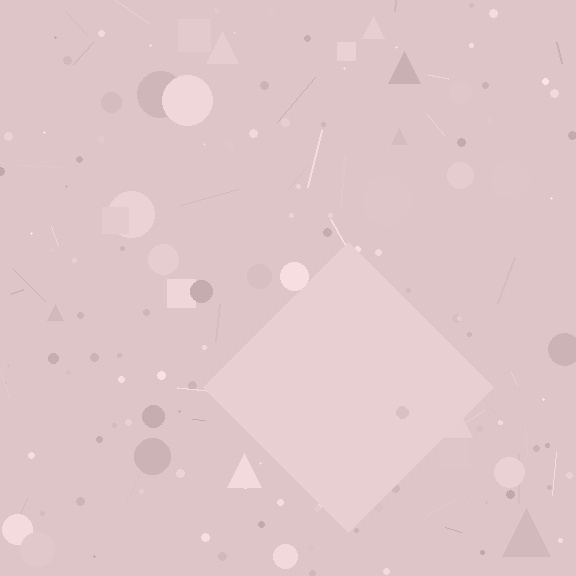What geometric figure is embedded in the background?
A diamond is embedded in the background.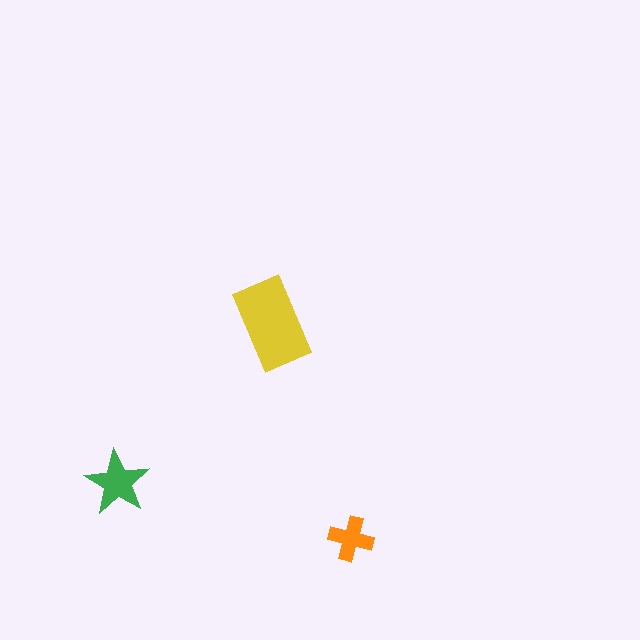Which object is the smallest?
The orange cross.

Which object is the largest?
The yellow rectangle.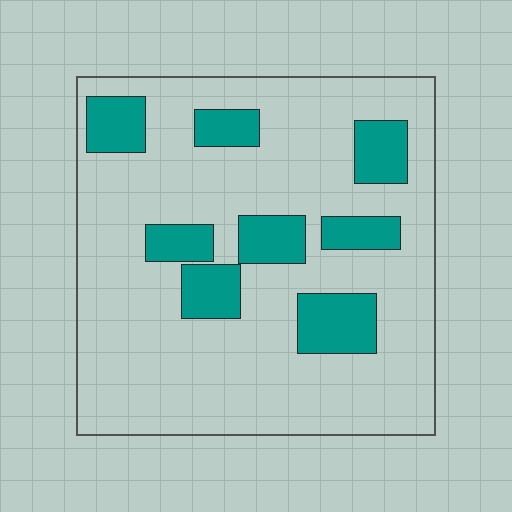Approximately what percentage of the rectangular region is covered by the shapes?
Approximately 20%.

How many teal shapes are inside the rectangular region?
8.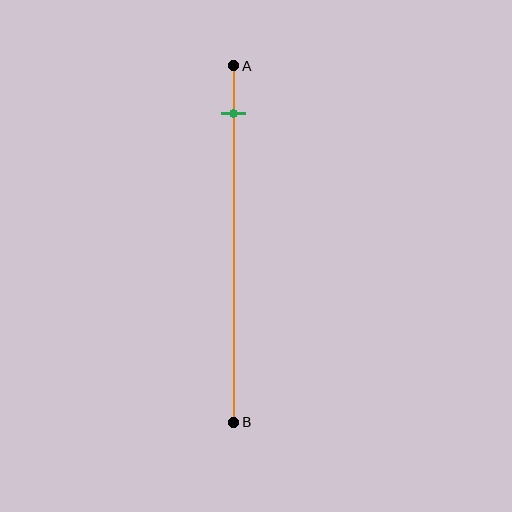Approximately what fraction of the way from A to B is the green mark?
The green mark is approximately 15% of the way from A to B.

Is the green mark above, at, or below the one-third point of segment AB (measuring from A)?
The green mark is above the one-third point of segment AB.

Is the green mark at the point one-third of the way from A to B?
No, the mark is at about 15% from A, not at the 33% one-third point.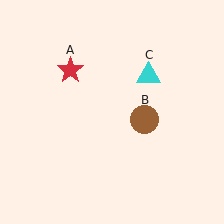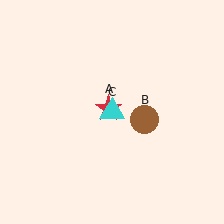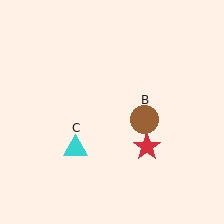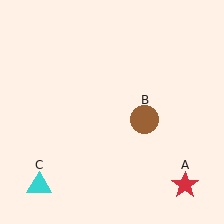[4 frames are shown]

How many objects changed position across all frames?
2 objects changed position: red star (object A), cyan triangle (object C).